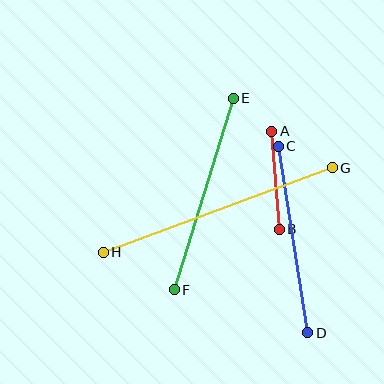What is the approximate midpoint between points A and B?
The midpoint is at approximately (275, 180) pixels.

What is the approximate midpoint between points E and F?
The midpoint is at approximately (204, 194) pixels.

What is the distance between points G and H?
The distance is approximately 244 pixels.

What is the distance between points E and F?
The distance is approximately 200 pixels.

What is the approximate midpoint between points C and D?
The midpoint is at approximately (293, 240) pixels.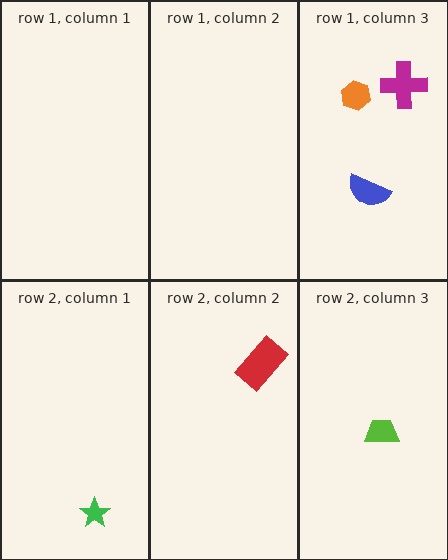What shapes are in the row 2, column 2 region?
The red rectangle.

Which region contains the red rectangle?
The row 2, column 2 region.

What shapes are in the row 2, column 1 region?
The green star.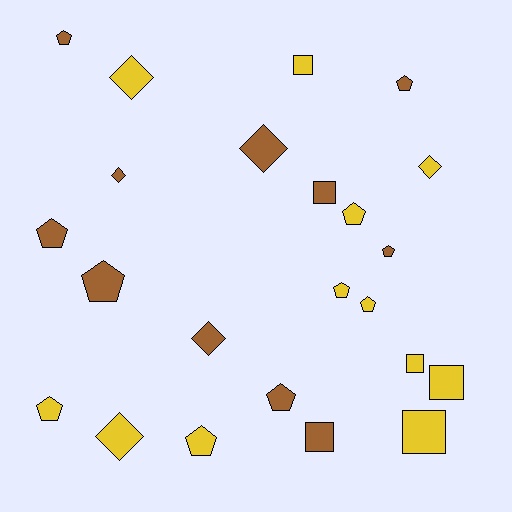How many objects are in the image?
There are 23 objects.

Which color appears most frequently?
Yellow, with 12 objects.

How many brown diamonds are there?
There are 3 brown diamonds.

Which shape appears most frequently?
Pentagon, with 11 objects.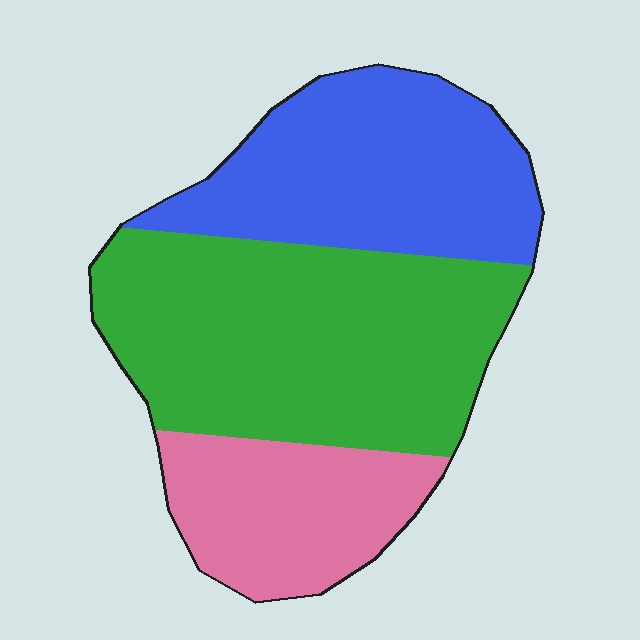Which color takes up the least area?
Pink, at roughly 20%.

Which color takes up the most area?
Green, at roughly 45%.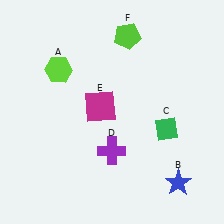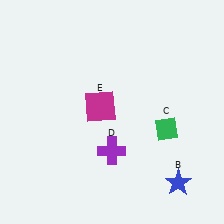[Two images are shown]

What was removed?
The lime hexagon (A), the lime pentagon (F) were removed in Image 2.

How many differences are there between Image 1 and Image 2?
There are 2 differences between the two images.